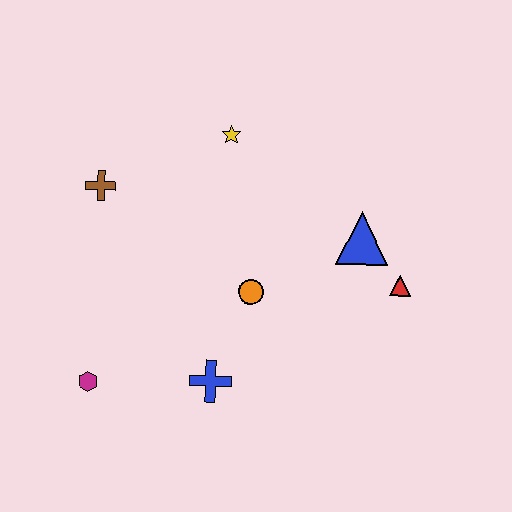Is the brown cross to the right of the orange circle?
No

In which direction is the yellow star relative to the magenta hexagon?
The yellow star is above the magenta hexagon.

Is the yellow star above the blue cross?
Yes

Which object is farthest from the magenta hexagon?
The red triangle is farthest from the magenta hexagon.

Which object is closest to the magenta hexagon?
The blue cross is closest to the magenta hexagon.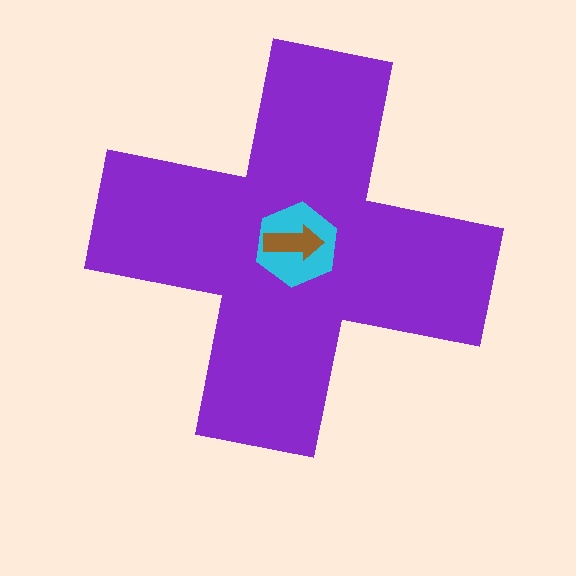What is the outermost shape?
The purple cross.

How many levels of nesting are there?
3.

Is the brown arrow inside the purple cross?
Yes.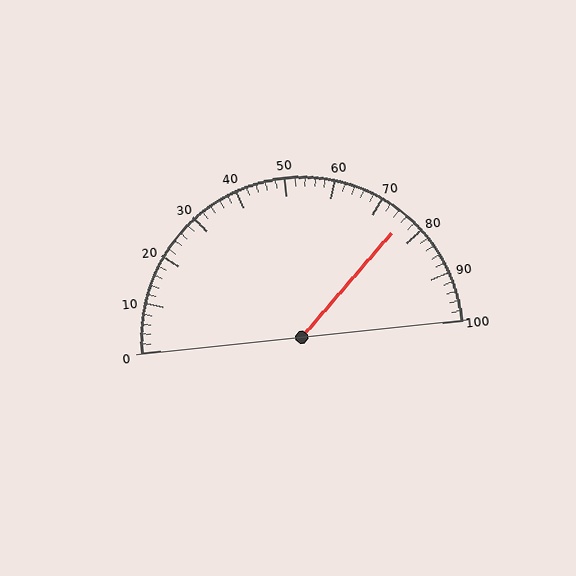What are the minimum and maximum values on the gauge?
The gauge ranges from 0 to 100.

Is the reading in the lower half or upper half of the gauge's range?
The reading is in the upper half of the range (0 to 100).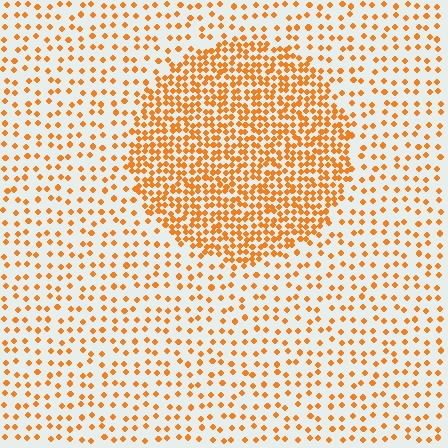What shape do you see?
I see a circle.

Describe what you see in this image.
The image contains small orange elements arranged at two different densities. A circle-shaped region is visible where the elements are more densely packed than the surrounding area.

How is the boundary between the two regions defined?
The boundary is defined by a change in element density (approximately 2.6x ratio). All elements are the same color, size, and shape.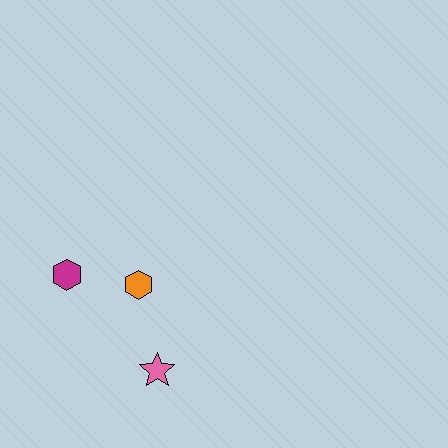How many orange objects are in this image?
There is 1 orange object.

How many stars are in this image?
There is 1 star.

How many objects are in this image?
There are 3 objects.